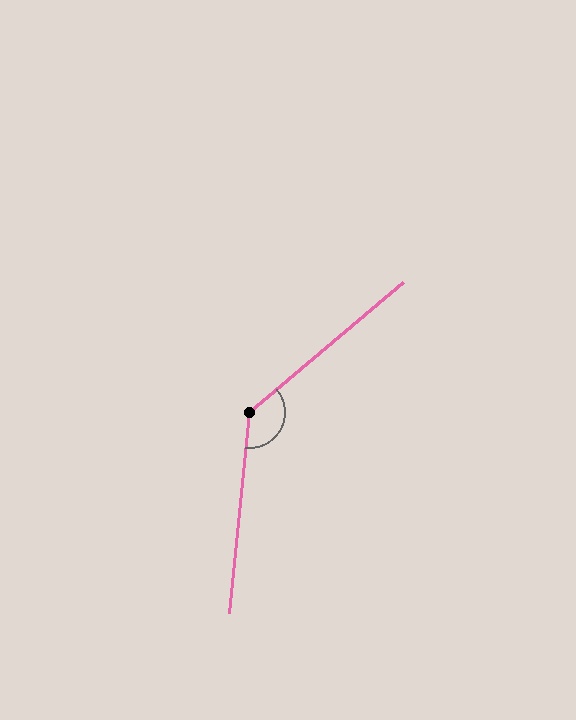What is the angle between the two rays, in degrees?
Approximately 136 degrees.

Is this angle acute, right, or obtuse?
It is obtuse.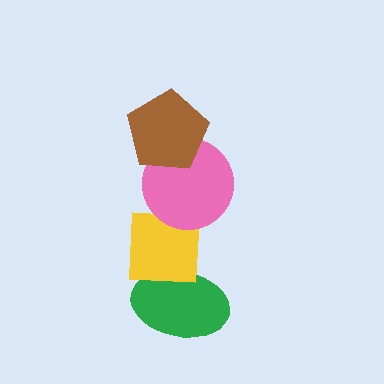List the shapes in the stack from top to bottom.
From top to bottom: the brown pentagon, the pink circle, the yellow square, the green ellipse.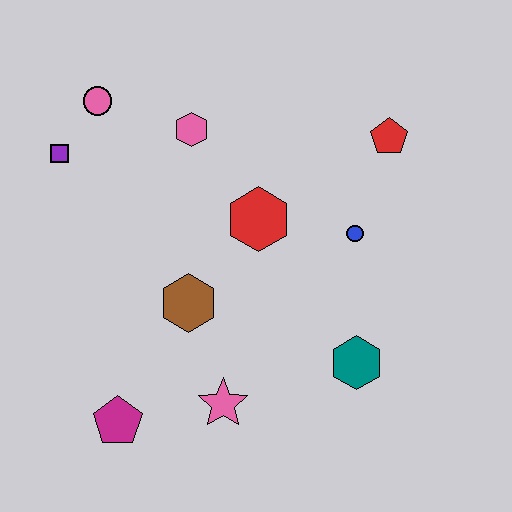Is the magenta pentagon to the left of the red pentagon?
Yes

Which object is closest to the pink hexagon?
The pink circle is closest to the pink hexagon.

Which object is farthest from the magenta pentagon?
The red pentagon is farthest from the magenta pentagon.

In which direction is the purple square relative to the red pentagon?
The purple square is to the left of the red pentagon.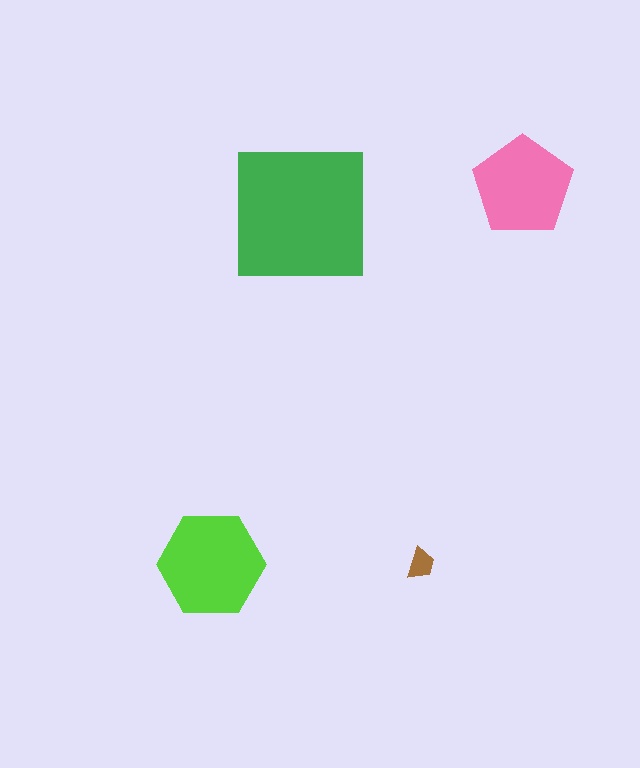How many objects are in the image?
There are 4 objects in the image.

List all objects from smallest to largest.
The brown trapezoid, the pink pentagon, the lime hexagon, the green square.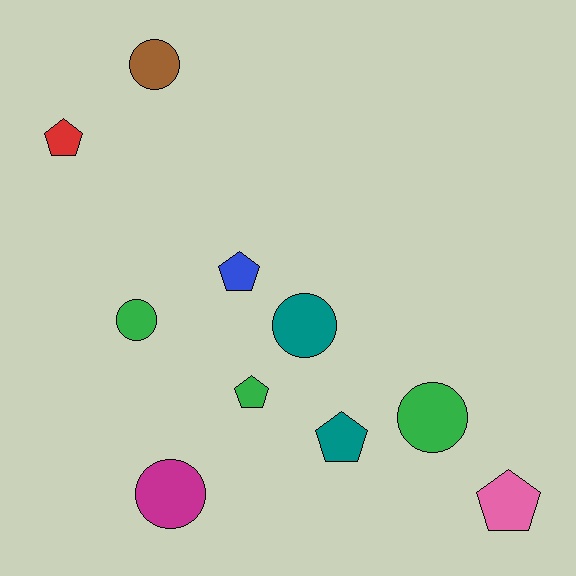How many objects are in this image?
There are 10 objects.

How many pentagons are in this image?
There are 5 pentagons.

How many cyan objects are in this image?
There are no cyan objects.